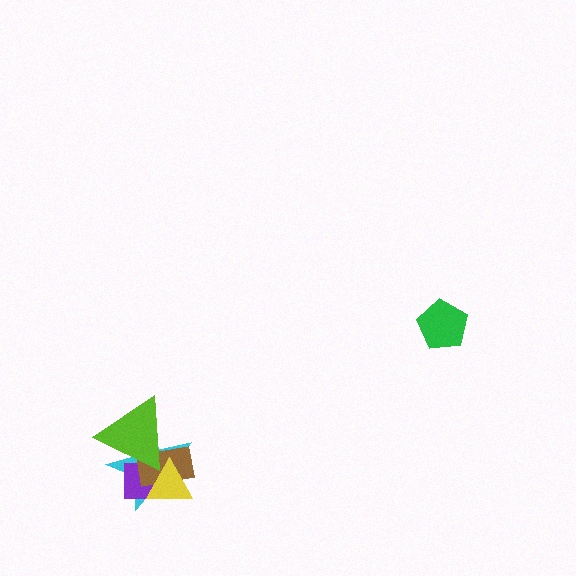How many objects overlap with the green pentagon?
0 objects overlap with the green pentagon.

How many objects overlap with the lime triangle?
4 objects overlap with the lime triangle.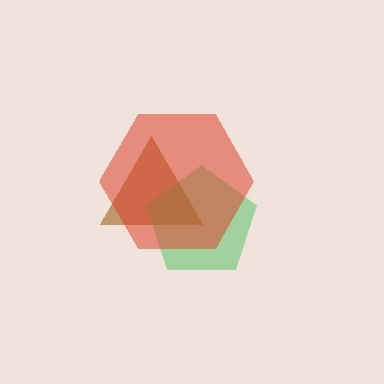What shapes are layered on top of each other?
The layered shapes are: a brown triangle, a green pentagon, a red hexagon.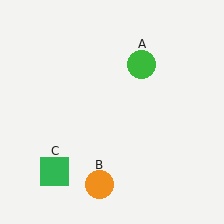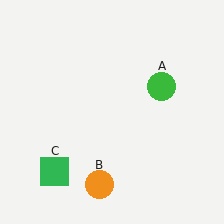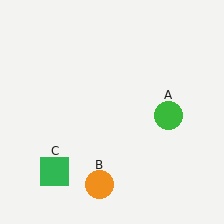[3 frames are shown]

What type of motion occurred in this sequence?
The green circle (object A) rotated clockwise around the center of the scene.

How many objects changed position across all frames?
1 object changed position: green circle (object A).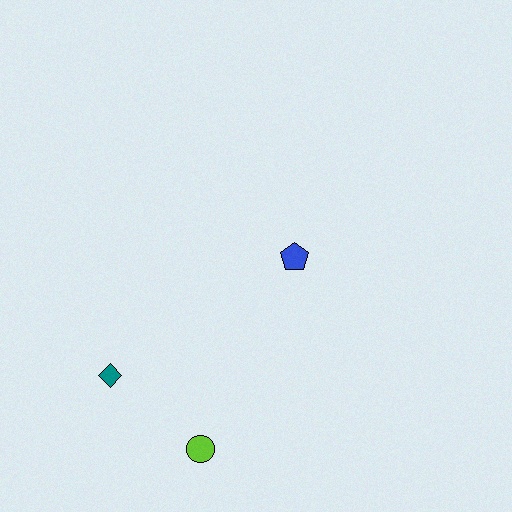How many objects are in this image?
There are 3 objects.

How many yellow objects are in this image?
There are no yellow objects.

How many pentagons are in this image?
There is 1 pentagon.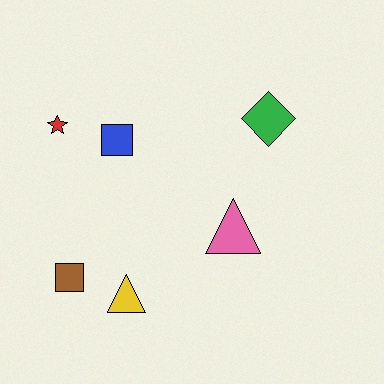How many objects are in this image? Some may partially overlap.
There are 6 objects.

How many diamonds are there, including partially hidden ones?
There is 1 diamond.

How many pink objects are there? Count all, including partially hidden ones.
There is 1 pink object.